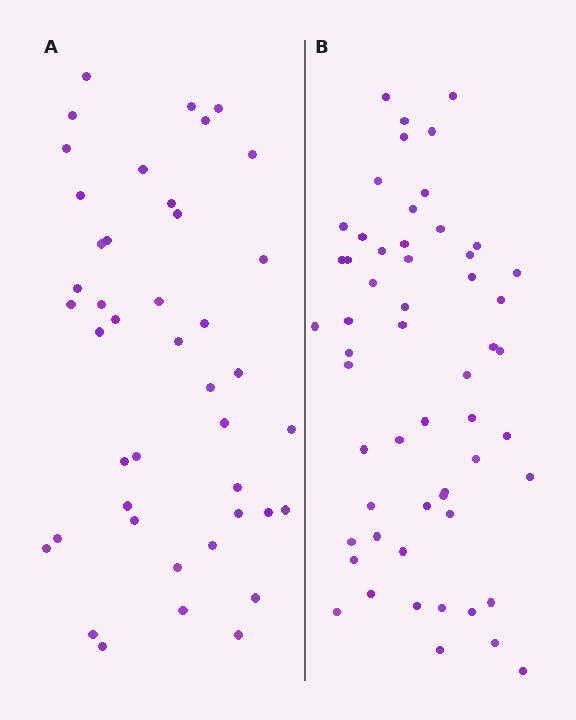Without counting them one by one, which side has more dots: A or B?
Region B (the right region) has more dots.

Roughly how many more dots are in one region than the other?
Region B has approximately 15 more dots than region A.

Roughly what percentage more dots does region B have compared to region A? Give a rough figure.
About 30% more.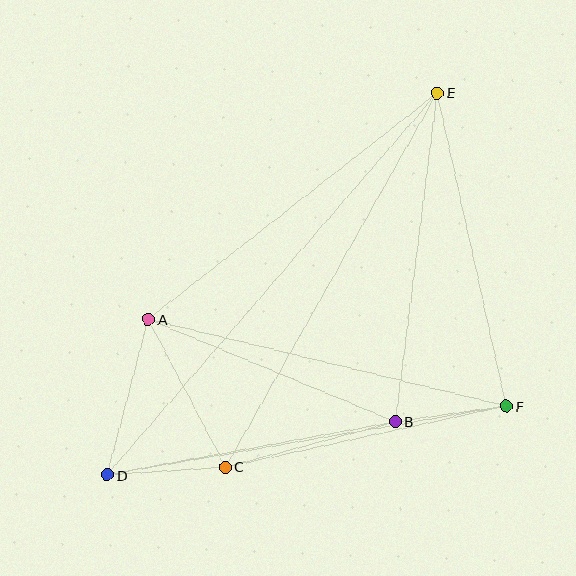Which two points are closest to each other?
Points B and F are closest to each other.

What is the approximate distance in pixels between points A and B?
The distance between A and B is approximately 267 pixels.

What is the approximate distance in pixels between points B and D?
The distance between B and D is approximately 292 pixels.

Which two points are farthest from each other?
Points D and E are farthest from each other.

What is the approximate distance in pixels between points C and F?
The distance between C and F is approximately 287 pixels.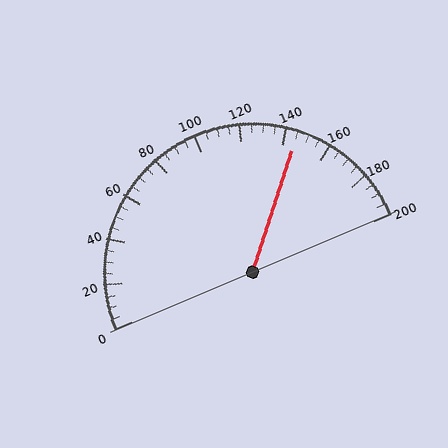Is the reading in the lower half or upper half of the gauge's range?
The reading is in the upper half of the range (0 to 200).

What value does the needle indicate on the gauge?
The needle indicates approximately 145.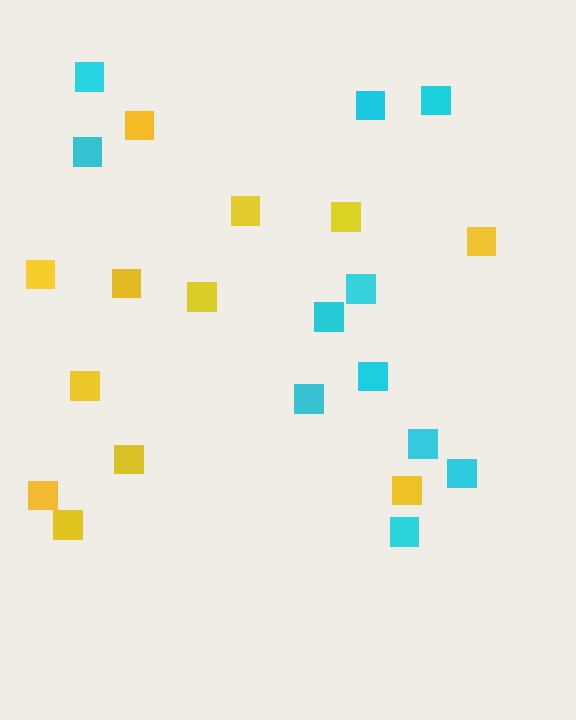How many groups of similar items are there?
There are 2 groups: one group of cyan squares (11) and one group of yellow squares (12).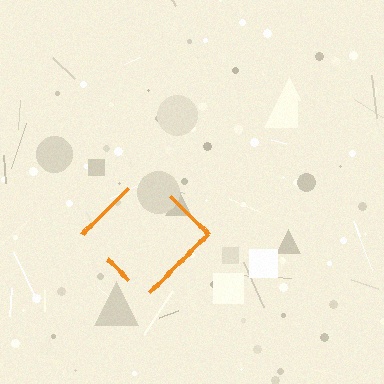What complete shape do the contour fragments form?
The contour fragments form a diamond.